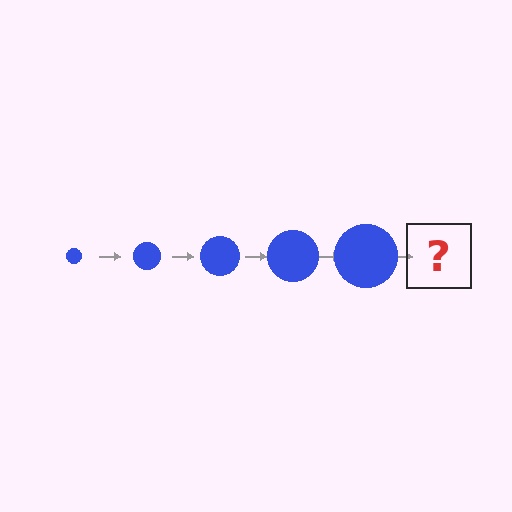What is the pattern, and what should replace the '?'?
The pattern is that the circle gets progressively larger each step. The '?' should be a blue circle, larger than the previous one.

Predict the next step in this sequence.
The next step is a blue circle, larger than the previous one.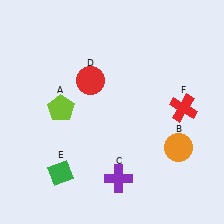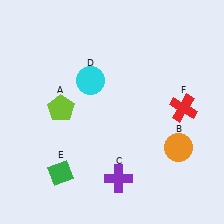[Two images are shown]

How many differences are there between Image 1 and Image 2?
There is 1 difference between the two images.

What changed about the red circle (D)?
In Image 1, D is red. In Image 2, it changed to cyan.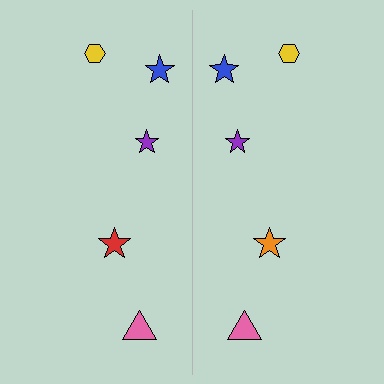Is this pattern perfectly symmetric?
No, the pattern is not perfectly symmetric. The orange star on the right side breaks the symmetry — its mirror counterpart is red.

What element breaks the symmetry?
The orange star on the right side breaks the symmetry — its mirror counterpart is red.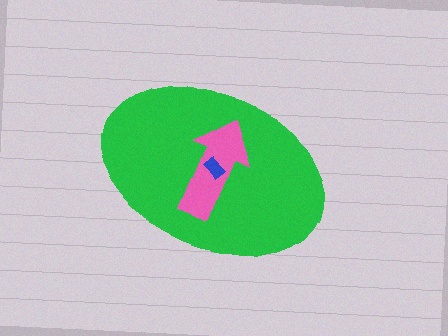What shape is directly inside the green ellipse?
The pink arrow.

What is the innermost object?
The blue rectangle.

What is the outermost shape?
The green ellipse.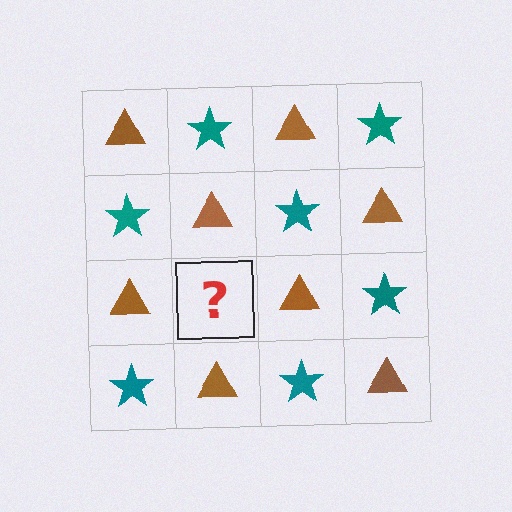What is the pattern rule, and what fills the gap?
The rule is that it alternates brown triangle and teal star in a checkerboard pattern. The gap should be filled with a teal star.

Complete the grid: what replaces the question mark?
The question mark should be replaced with a teal star.